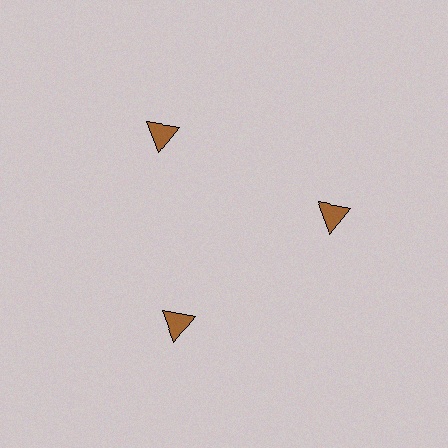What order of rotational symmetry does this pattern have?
This pattern has 3-fold rotational symmetry.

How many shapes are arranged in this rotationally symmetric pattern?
There are 3 shapes, arranged in 3 groups of 1.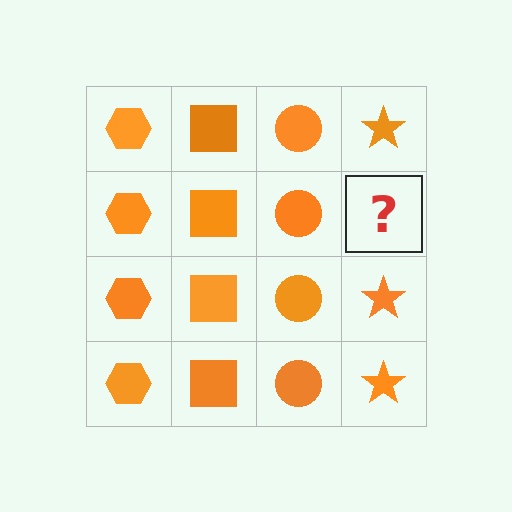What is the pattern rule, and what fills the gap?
The rule is that each column has a consistent shape. The gap should be filled with an orange star.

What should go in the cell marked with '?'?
The missing cell should contain an orange star.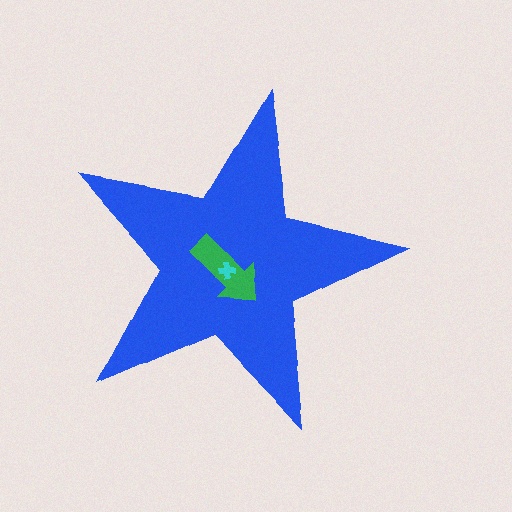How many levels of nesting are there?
3.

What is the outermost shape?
The blue star.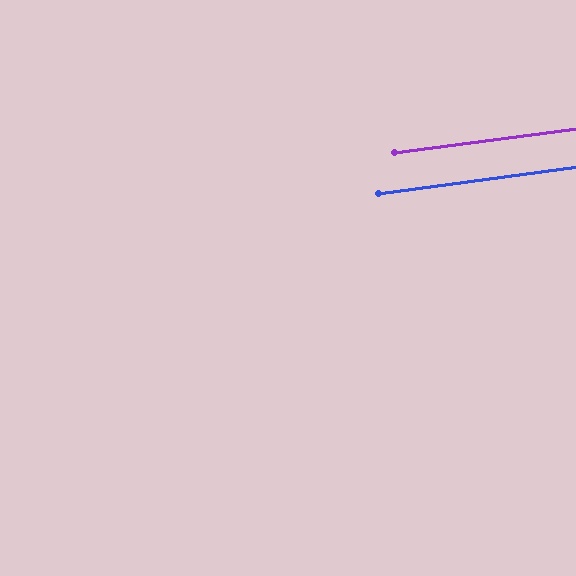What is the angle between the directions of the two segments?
Approximately 0 degrees.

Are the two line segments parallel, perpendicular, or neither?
Parallel — their directions differ by only 0.4°.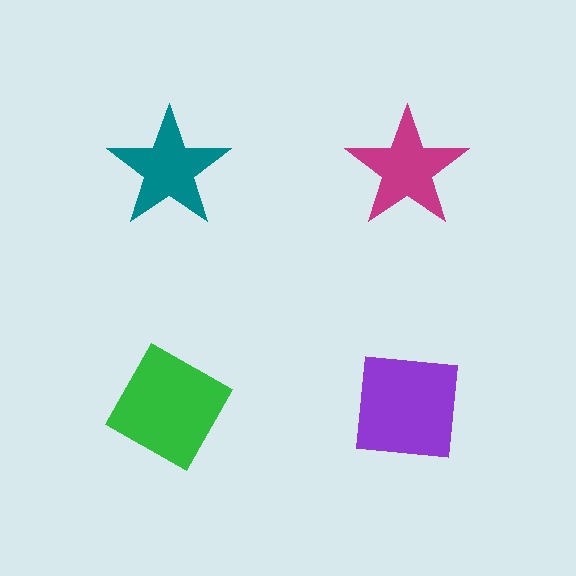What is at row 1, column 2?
A magenta star.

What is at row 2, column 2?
A purple square.